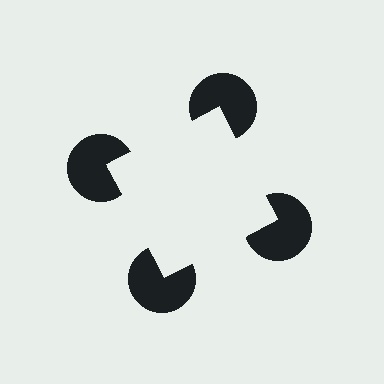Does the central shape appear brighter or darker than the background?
It typically appears slightly brighter than the background, even though no actual brightness change is drawn.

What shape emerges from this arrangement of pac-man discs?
An illusory square — its edges are inferred from the aligned wedge cuts in the pac-man discs, not physically drawn.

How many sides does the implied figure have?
4 sides.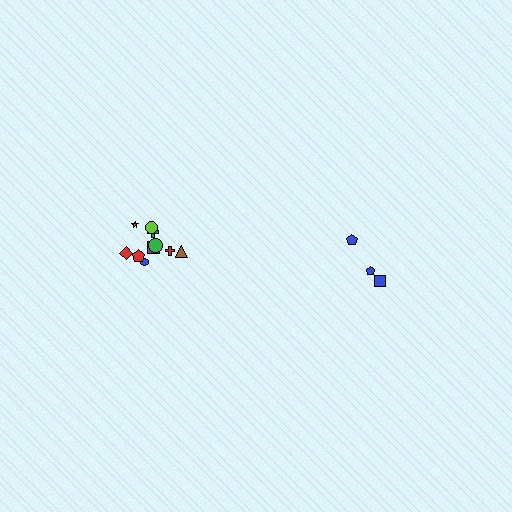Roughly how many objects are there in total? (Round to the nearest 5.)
Roughly 15 objects in total.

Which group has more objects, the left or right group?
The left group.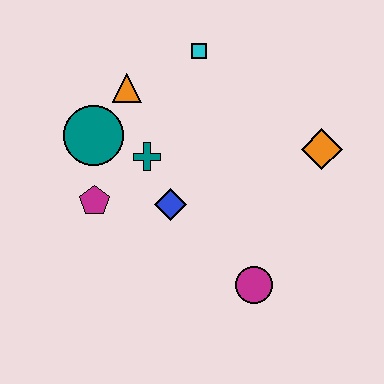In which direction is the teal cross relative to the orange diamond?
The teal cross is to the left of the orange diamond.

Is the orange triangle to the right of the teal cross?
No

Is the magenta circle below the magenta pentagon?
Yes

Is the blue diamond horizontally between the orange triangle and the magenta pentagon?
No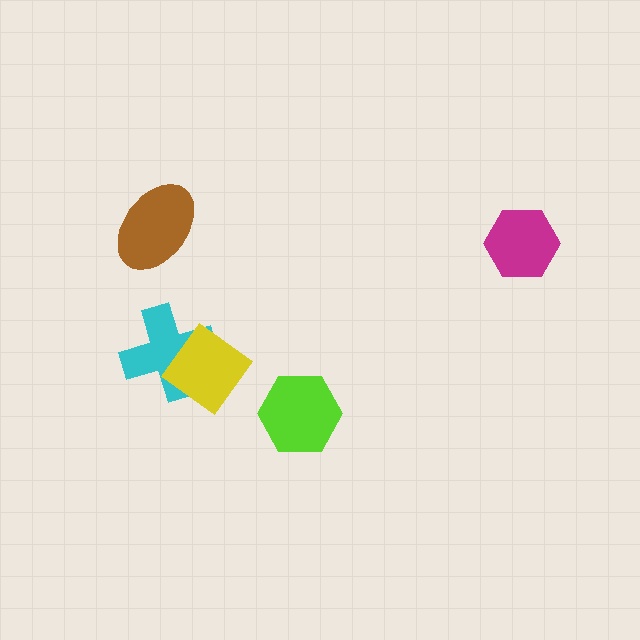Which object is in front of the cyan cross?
The yellow diamond is in front of the cyan cross.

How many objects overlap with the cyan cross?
1 object overlaps with the cyan cross.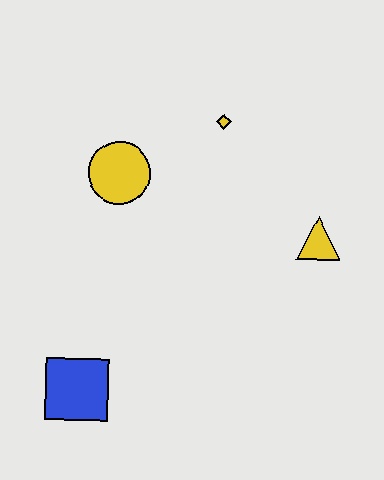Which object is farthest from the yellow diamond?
The blue square is farthest from the yellow diamond.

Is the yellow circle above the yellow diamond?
No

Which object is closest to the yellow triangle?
The yellow diamond is closest to the yellow triangle.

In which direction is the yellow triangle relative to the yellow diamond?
The yellow triangle is below the yellow diamond.